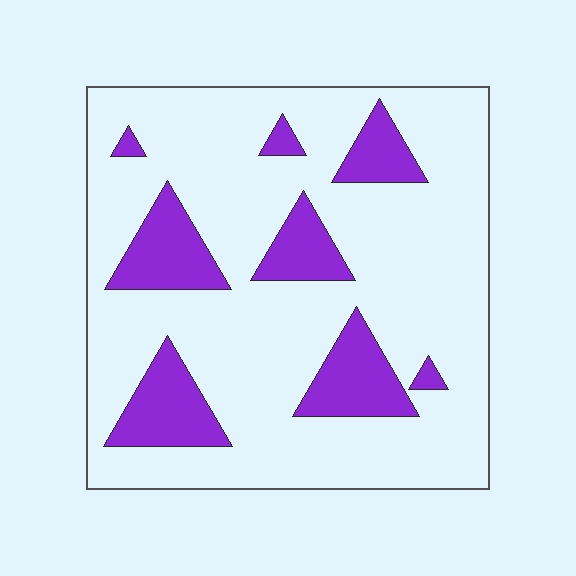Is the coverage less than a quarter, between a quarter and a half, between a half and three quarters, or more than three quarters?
Less than a quarter.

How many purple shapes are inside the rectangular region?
8.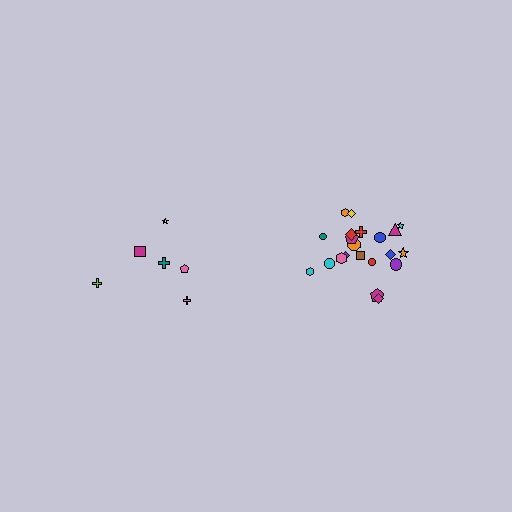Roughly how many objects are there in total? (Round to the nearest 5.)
Roughly 30 objects in total.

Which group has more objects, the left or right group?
The right group.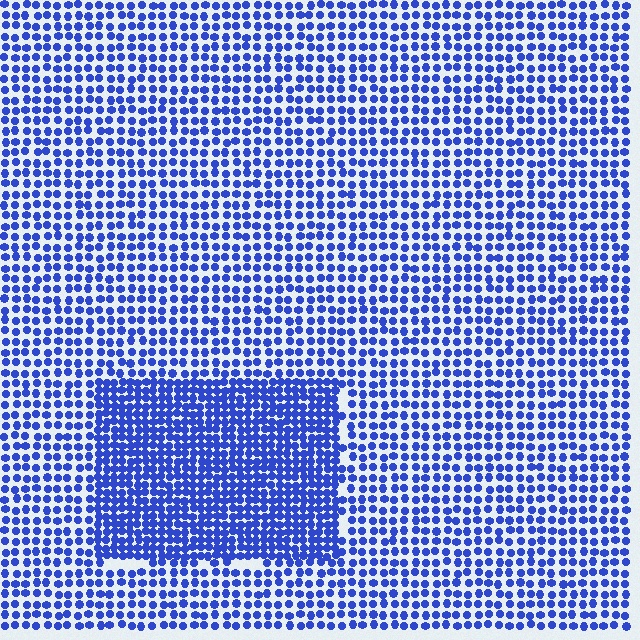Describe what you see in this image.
The image contains small blue elements arranged at two different densities. A rectangle-shaped region is visible where the elements are more densely packed than the surrounding area.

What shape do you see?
I see a rectangle.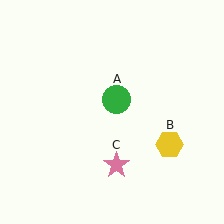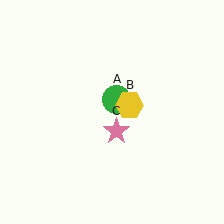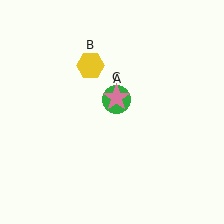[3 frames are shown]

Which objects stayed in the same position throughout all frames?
Green circle (object A) remained stationary.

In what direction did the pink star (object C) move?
The pink star (object C) moved up.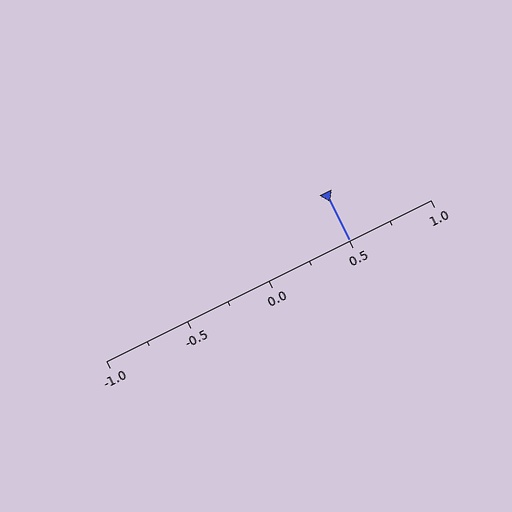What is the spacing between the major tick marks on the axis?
The major ticks are spaced 0.5 apart.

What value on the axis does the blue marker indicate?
The marker indicates approximately 0.5.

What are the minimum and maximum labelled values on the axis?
The axis runs from -1.0 to 1.0.